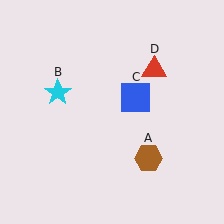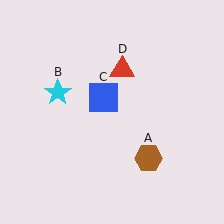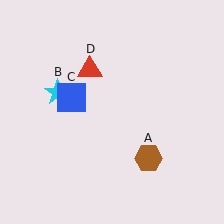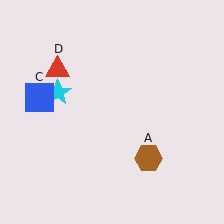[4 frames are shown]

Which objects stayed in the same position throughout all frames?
Brown hexagon (object A) and cyan star (object B) remained stationary.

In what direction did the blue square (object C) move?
The blue square (object C) moved left.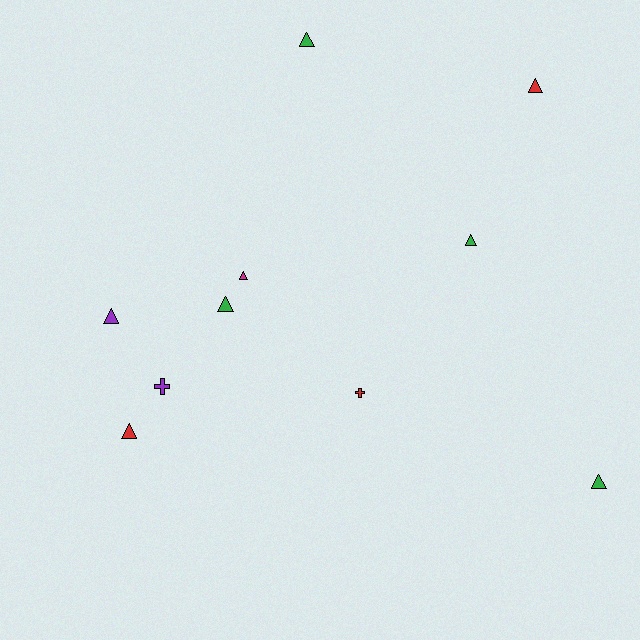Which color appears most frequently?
Green, with 4 objects.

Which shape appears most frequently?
Triangle, with 8 objects.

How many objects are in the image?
There are 10 objects.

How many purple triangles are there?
There is 1 purple triangle.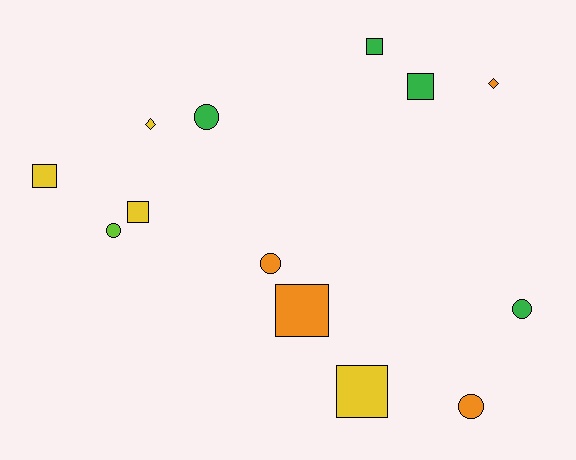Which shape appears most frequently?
Square, with 6 objects.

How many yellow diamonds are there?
There is 1 yellow diamond.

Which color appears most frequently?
Yellow, with 4 objects.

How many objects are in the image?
There are 13 objects.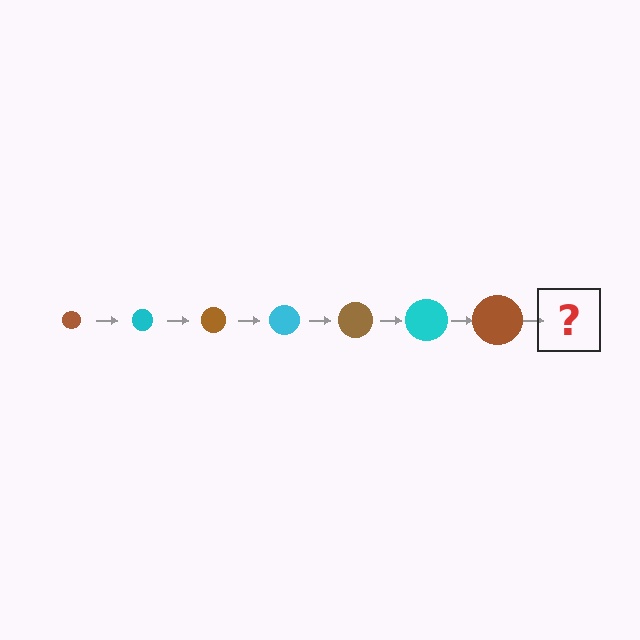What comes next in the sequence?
The next element should be a cyan circle, larger than the previous one.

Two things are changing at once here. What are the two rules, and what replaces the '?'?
The two rules are that the circle grows larger each step and the color cycles through brown and cyan. The '?' should be a cyan circle, larger than the previous one.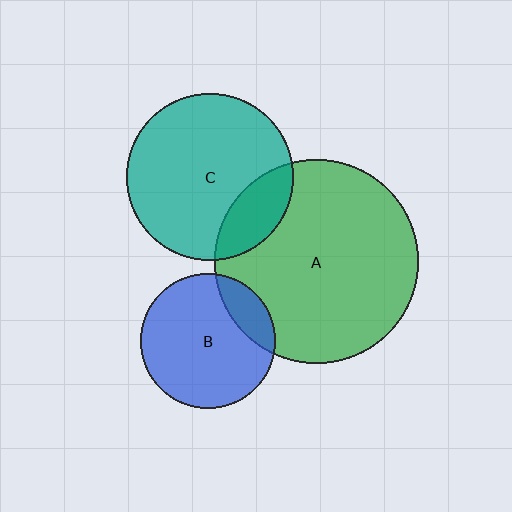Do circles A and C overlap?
Yes.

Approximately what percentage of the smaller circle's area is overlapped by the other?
Approximately 20%.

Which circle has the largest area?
Circle A (green).